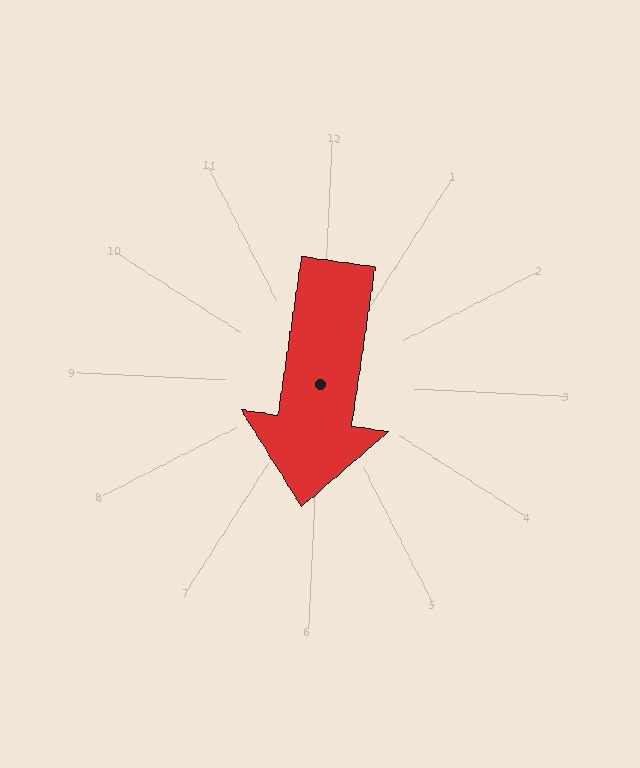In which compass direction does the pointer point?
South.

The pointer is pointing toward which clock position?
Roughly 6 o'clock.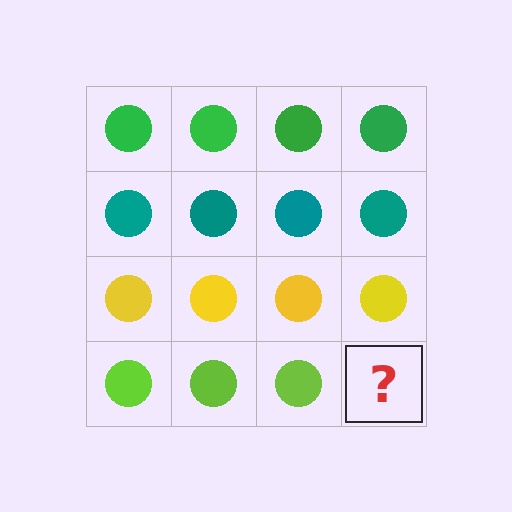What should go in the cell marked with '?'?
The missing cell should contain a lime circle.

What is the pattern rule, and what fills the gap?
The rule is that each row has a consistent color. The gap should be filled with a lime circle.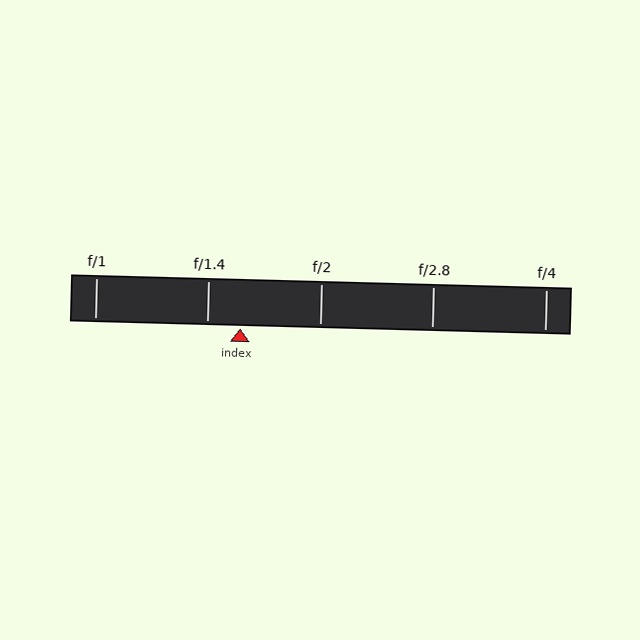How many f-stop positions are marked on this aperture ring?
There are 5 f-stop positions marked.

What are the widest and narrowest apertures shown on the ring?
The widest aperture shown is f/1 and the narrowest is f/4.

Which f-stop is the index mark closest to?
The index mark is closest to f/1.4.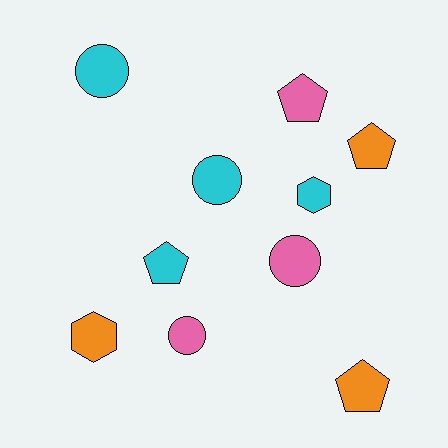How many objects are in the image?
There are 10 objects.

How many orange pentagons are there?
There are 2 orange pentagons.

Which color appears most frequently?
Cyan, with 4 objects.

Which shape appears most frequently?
Circle, with 4 objects.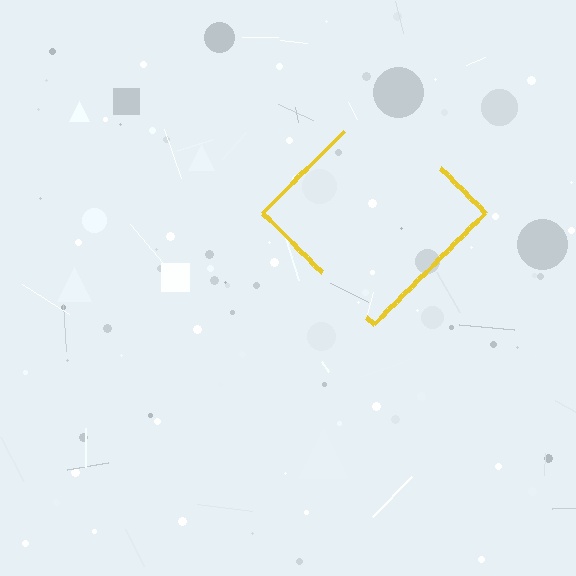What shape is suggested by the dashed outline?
The dashed outline suggests a diamond.